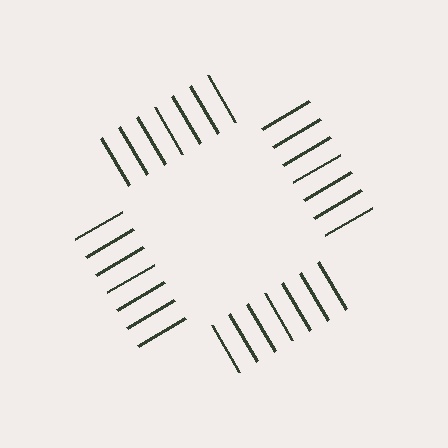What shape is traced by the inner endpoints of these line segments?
An illusory square — the line segments terminate on its edges but no continuous stroke is drawn.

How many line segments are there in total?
28 — 7 along each of the 4 edges.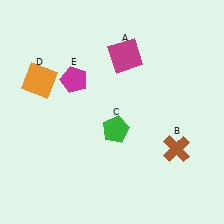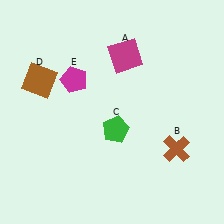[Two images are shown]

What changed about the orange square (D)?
In Image 1, D is orange. In Image 2, it changed to brown.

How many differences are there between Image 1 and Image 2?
There is 1 difference between the two images.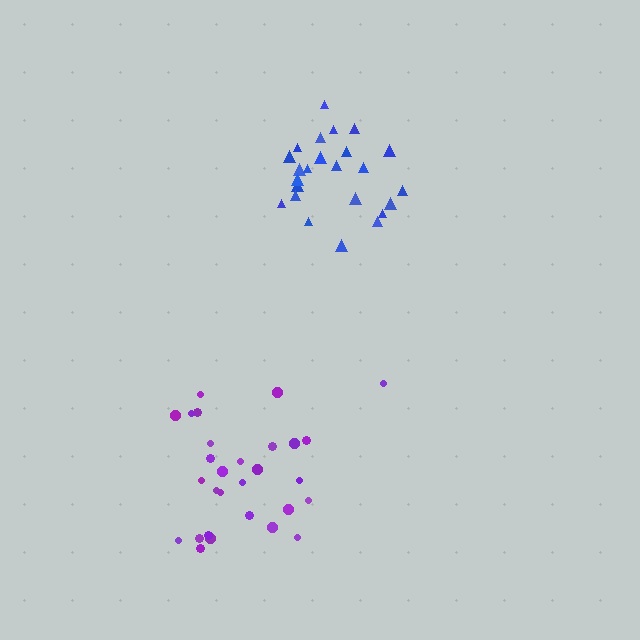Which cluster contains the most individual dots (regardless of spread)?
Purple (29).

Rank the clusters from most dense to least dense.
blue, purple.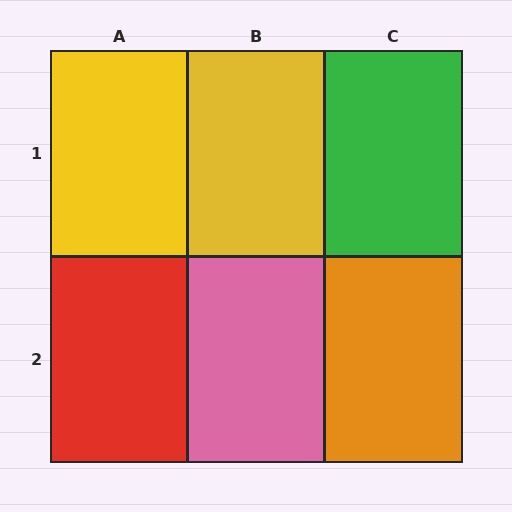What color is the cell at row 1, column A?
Yellow.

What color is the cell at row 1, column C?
Green.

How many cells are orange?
1 cell is orange.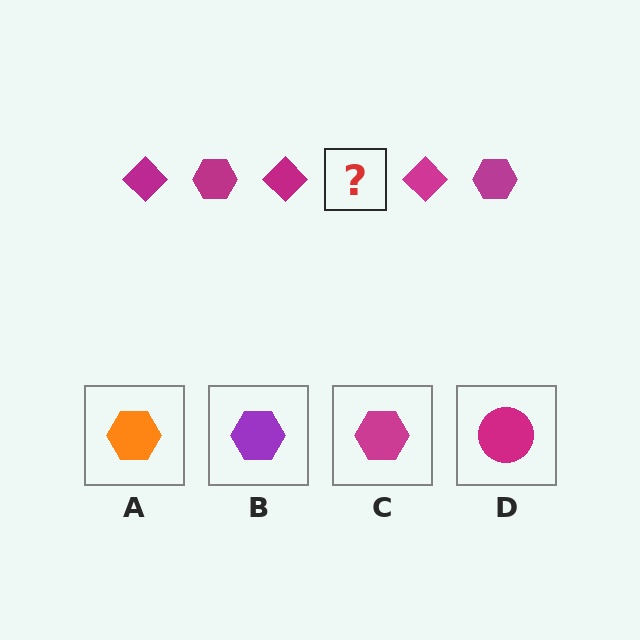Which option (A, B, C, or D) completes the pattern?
C.